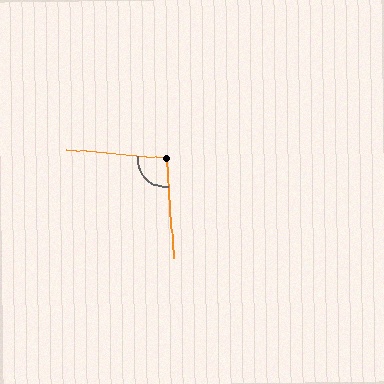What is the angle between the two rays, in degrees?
Approximately 100 degrees.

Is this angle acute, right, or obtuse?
It is obtuse.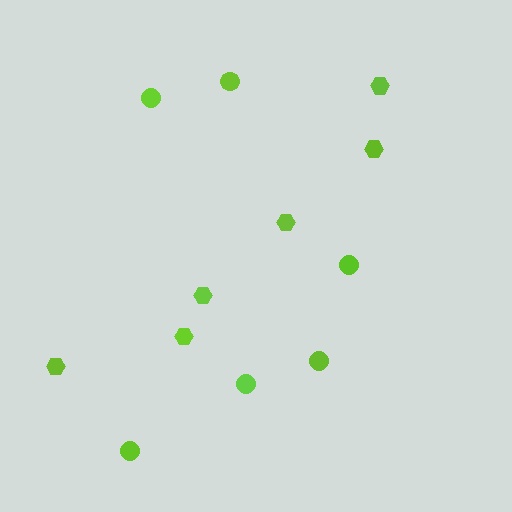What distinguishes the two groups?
There are 2 groups: one group of hexagons (6) and one group of circles (6).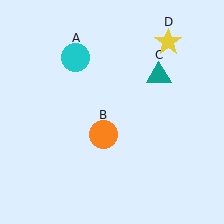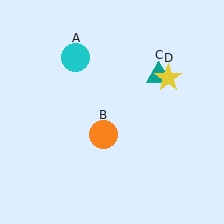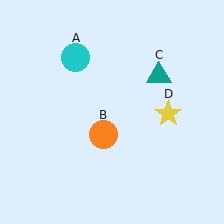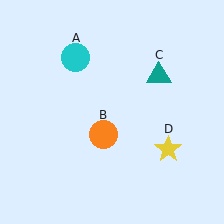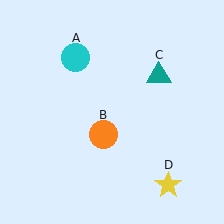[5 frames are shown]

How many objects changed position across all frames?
1 object changed position: yellow star (object D).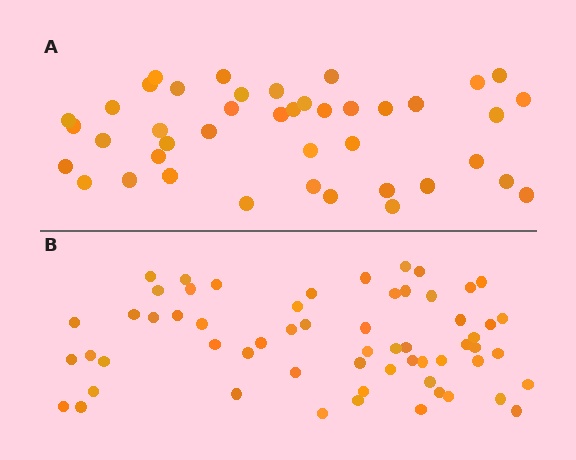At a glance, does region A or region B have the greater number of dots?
Region B (the bottom region) has more dots.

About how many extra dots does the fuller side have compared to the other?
Region B has approximately 20 more dots than region A.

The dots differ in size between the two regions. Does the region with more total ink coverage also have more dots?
No. Region A has more total ink coverage because its dots are larger, but region B actually contains more individual dots. Total area can be misleading — the number of items is what matters here.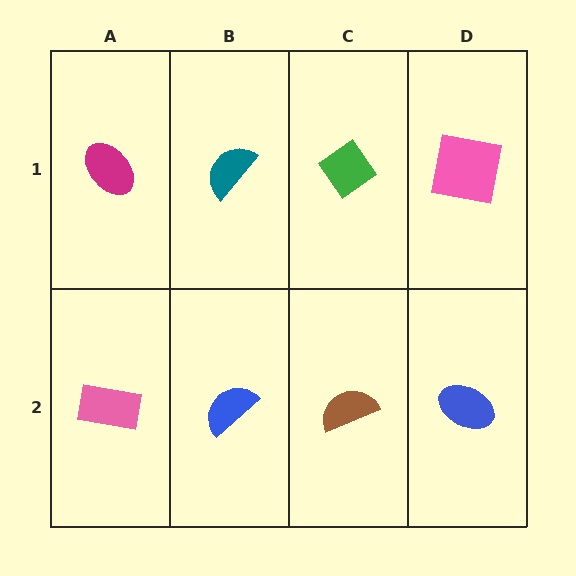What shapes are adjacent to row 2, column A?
A magenta ellipse (row 1, column A), a blue semicircle (row 2, column B).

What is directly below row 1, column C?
A brown semicircle.